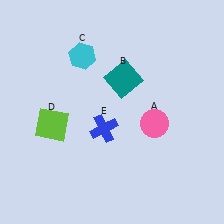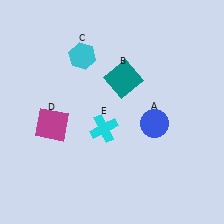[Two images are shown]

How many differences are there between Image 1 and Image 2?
There are 3 differences between the two images.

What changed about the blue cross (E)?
In Image 1, E is blue. In Image 2, it changed to cyan.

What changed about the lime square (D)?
In Image 1, D is lime. In Image 2, it changed to magenta.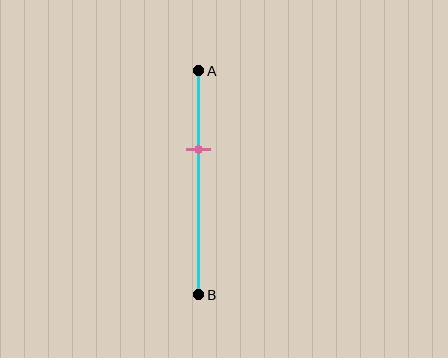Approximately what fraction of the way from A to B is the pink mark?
The pink mark is approximately 35% of the way from A to B.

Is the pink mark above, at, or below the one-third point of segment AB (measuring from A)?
The pink mark is approximately at the one-third point of segment AB.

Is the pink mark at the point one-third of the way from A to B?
Yes, the mark is approximately at the one-third point.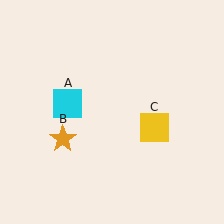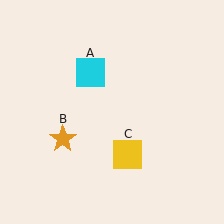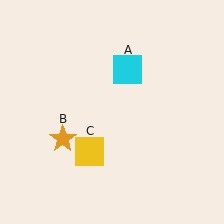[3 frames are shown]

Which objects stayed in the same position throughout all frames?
Orange star (object B) remained stationary.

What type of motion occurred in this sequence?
The cyan square (object A), yellow square (object C) rotated clockwise around the center of the scene.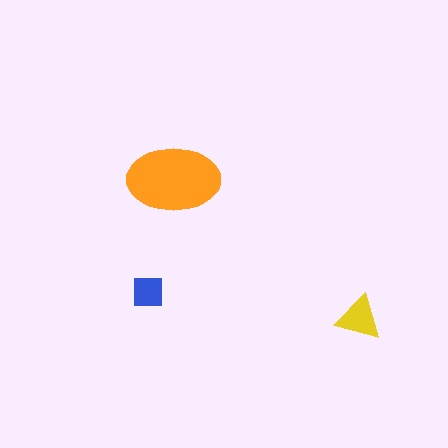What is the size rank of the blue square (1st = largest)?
3rd.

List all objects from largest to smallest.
The orange ellipse, the yellow triangle, the blue square.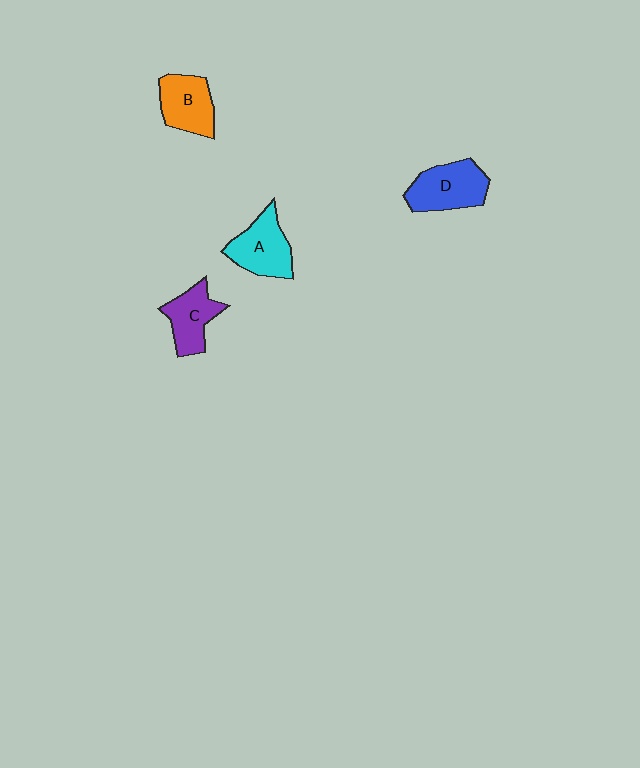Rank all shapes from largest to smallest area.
From largest to smallest: D (blue), A (cyan), B (orange), C (purple).